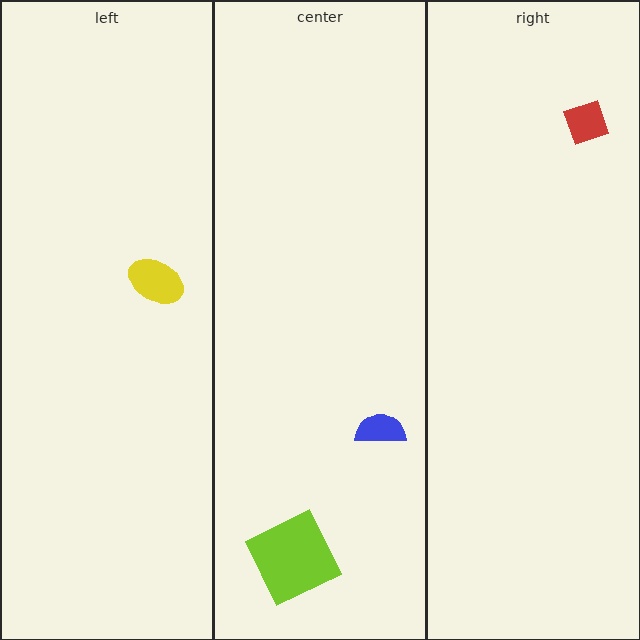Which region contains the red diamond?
The right region.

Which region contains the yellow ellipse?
The left region.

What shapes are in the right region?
The red diamond.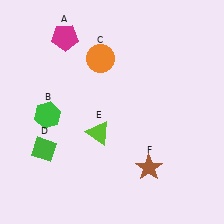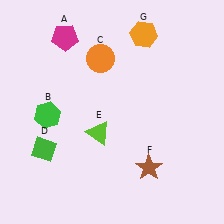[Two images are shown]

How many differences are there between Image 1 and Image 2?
There is 1 difference between the two images.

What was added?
An orange hexagon (G) was added in Image 2.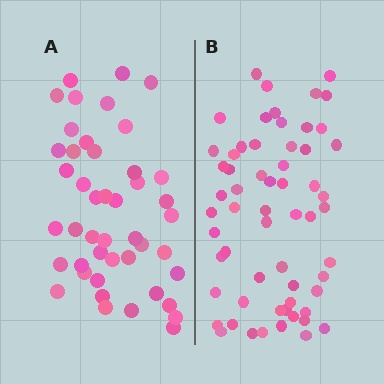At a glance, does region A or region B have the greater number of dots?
Region B (the right region) has more dots.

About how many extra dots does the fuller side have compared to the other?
Region B has approximately 15 more dots than region A.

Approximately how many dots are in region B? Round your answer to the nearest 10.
About 60 dots.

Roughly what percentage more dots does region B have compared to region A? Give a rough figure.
About 35% more.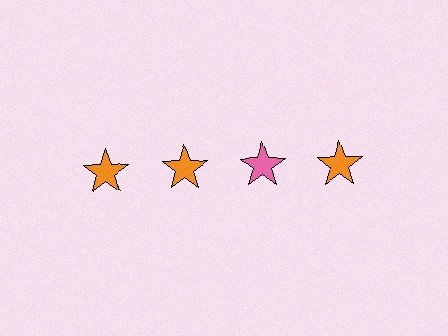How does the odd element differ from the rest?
It has a different color: pink instead of orange.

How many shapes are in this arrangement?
There are 4 shapes arranged in a grid pattern.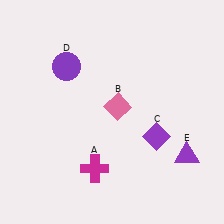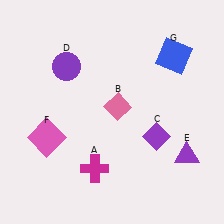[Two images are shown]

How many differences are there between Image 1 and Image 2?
There are 2 differences between the two images.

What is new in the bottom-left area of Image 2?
A pink square (F) was added in the bottom-left area of Image 2.